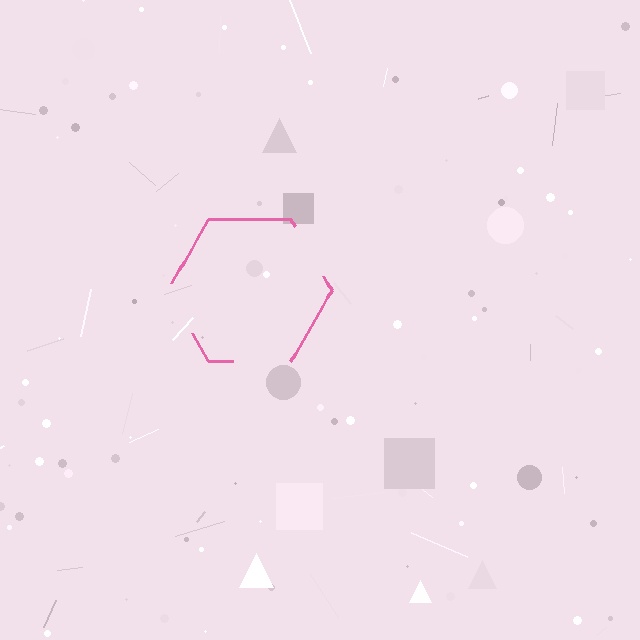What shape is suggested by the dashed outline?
The dashed outline suggests a hexagon.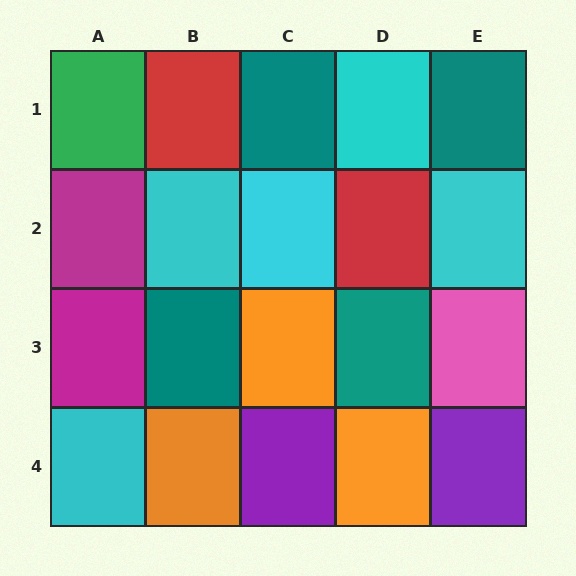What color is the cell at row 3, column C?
Orange.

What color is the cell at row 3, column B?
Teal.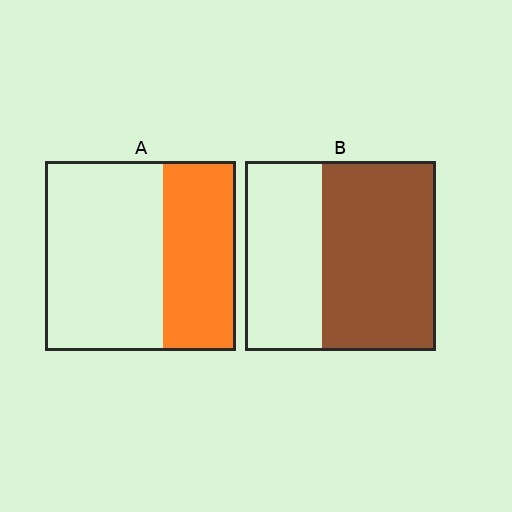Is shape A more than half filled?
No.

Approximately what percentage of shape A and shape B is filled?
A is approximately 40% and B is approximately 60%.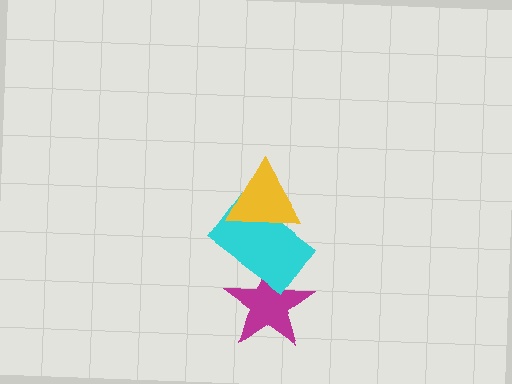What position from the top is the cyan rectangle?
The cyan rectangle is 2nd from the top.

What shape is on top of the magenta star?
The cyan rectangle is on top of the magenta star.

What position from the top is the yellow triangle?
The yellow triangle is 1st from the top.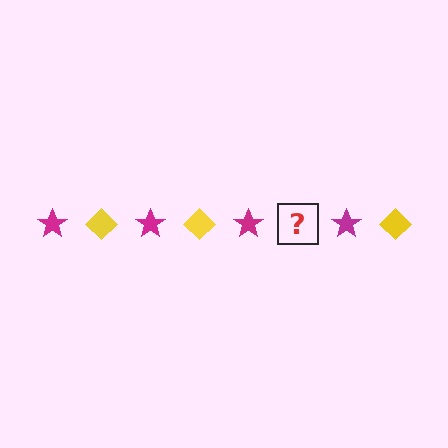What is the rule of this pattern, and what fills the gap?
The rule is that the pattern alternates between magenta star and yellow diamond. The gap should be filled with a yellow diamond.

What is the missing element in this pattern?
The missing element is a yellow diamond.